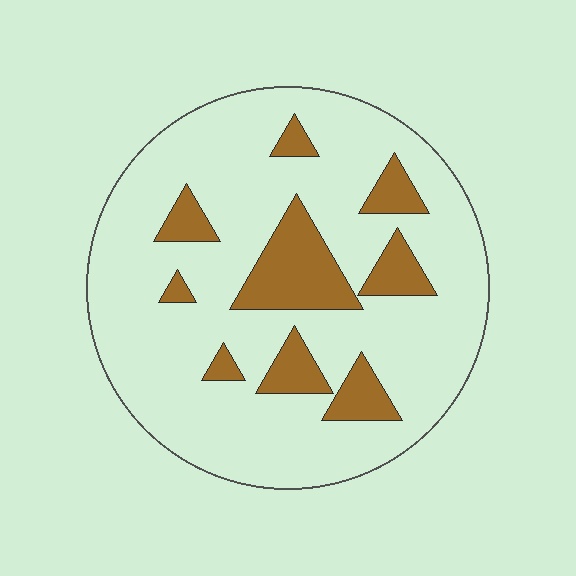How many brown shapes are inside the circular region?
9.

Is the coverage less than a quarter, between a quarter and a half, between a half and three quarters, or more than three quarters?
Less than a quarter.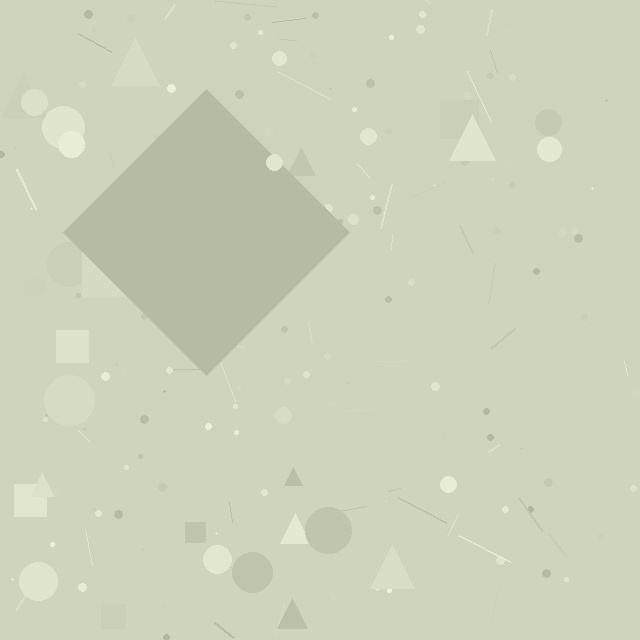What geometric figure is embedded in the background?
A diamond is embedded in the background.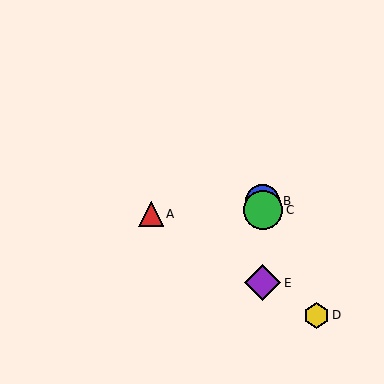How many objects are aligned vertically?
3 objects (B, C, E) are aligned vertically.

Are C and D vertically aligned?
No, C is at x≈263 and D is at x≈316.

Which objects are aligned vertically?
Objects B, C, E are aligned vertically.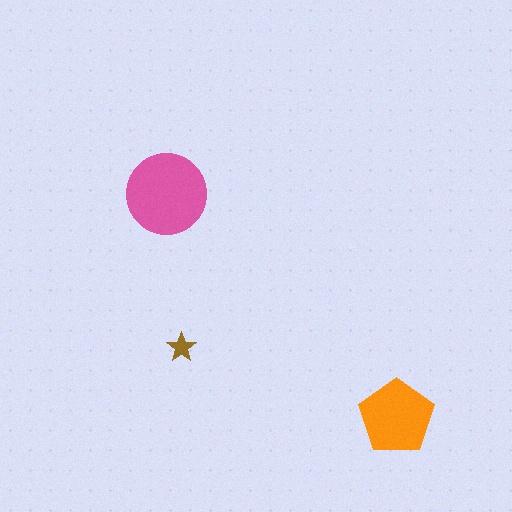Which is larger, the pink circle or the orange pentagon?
The pink circle.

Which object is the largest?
The pink circle.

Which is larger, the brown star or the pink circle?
The pink circle.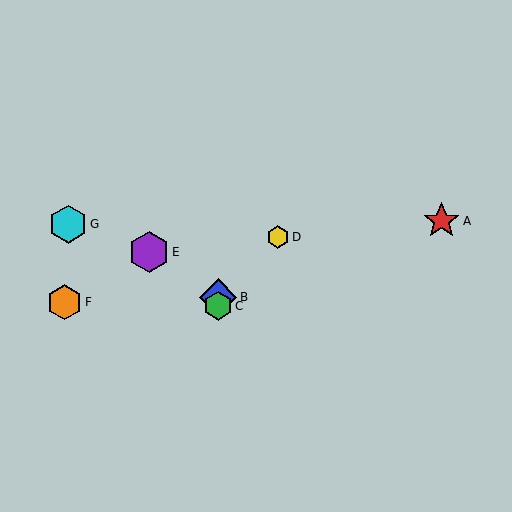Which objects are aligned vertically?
Objects B, C are aligned vertically.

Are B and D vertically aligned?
No, B is at x≈218 and D is at x≈278.